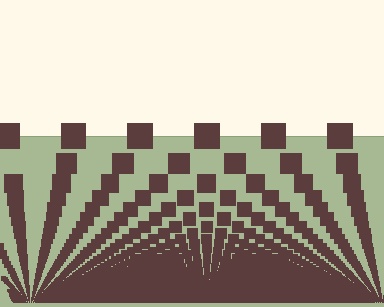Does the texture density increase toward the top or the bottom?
Density increases toward the bottom.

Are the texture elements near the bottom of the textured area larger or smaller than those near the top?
Smaller. The gradient is inverted — elements near the bottom are smaller and denser.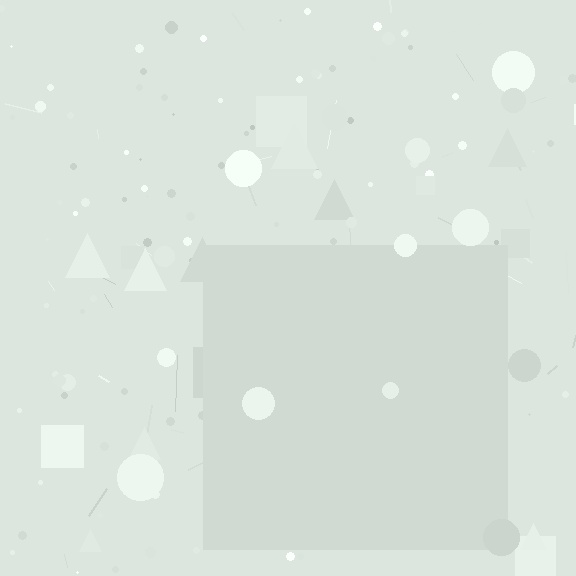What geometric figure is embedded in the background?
A square is embedded in the background.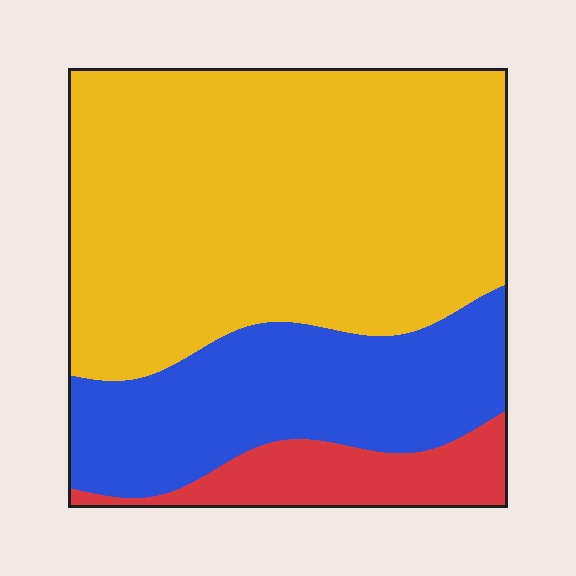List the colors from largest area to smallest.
From largest to smallest: yellow, blue, red.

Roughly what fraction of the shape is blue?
Blue takes up between a quarter and a half of the shape.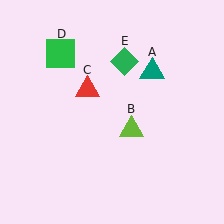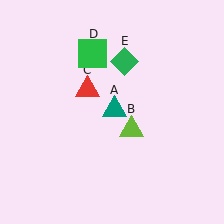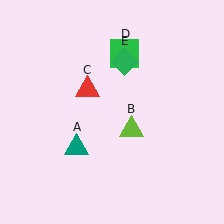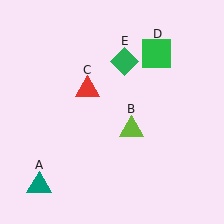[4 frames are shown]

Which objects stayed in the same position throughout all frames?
Lime triangle (object B) and red triangle (object C) and green diamond (object E) remained stationary.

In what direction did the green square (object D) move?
The green square (object D) moved right.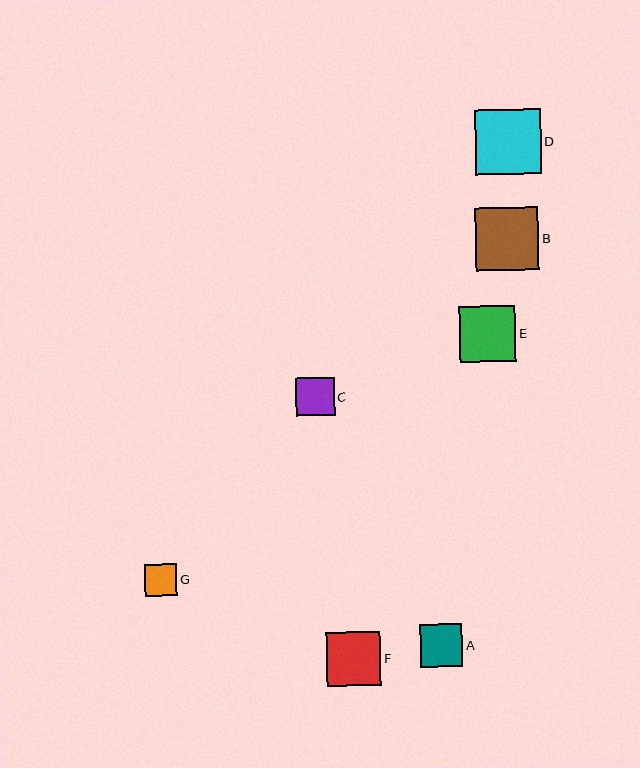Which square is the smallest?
Square G is the smallest with a size of approximately 32 pixels.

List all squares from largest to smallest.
From largest to smallest: D, B, E, F, A, C, G.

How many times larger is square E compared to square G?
Square E is approximately 1.7 times the size of square G.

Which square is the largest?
Square D is the largest with a size of approximately 66 pixels.